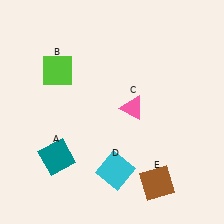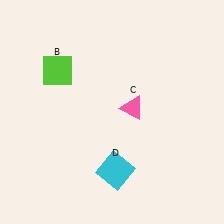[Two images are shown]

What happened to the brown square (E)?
The brown square (E) was removed in Image 2. It was in the bottom-right area of Image 1.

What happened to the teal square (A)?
The teal square (A) was removed in Image 2. It was in the bottom-left area of Image 1.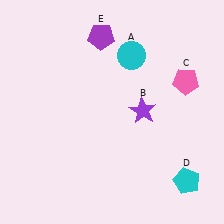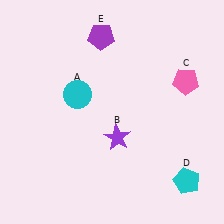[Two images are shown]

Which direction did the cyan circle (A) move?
The cyan circle (A) moved left.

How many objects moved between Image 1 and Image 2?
2 objects moved between the two images.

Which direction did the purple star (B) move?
The purple star (B) moved down.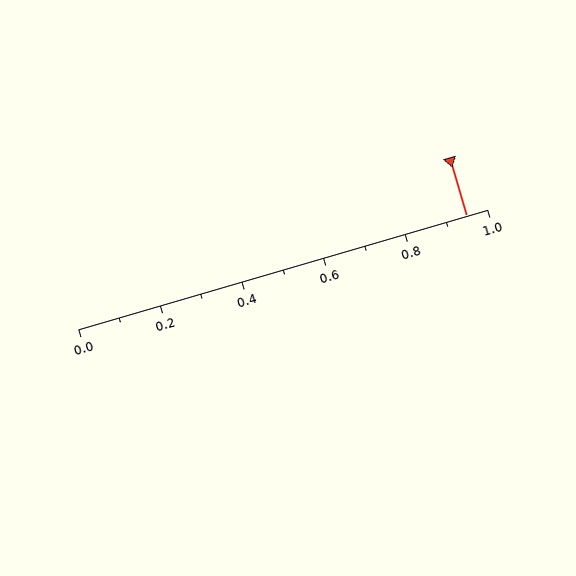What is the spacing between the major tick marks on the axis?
The major ticks are spaced 0.2 apart.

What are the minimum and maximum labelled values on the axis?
The axis runs from 0.0 to 1.0.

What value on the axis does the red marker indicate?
The marker indicates approximately 0.95.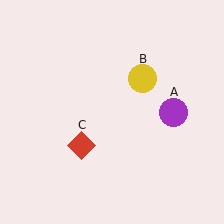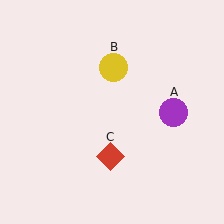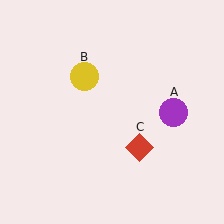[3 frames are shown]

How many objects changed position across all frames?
2 objects changed position: yellow circle (object B), red diamond (object C).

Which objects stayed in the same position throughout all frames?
Purple circle (object A) remained stationary.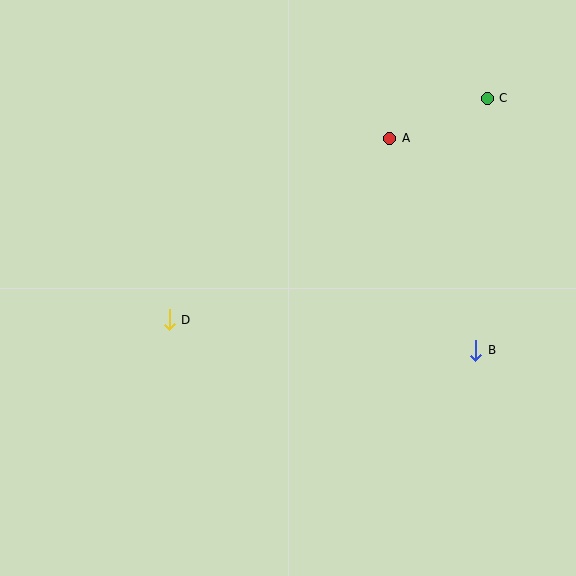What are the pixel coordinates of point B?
Point B is at (475, 350).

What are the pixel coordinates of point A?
Point A is at (390, 138).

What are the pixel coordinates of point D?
Point D is at (169, 320).